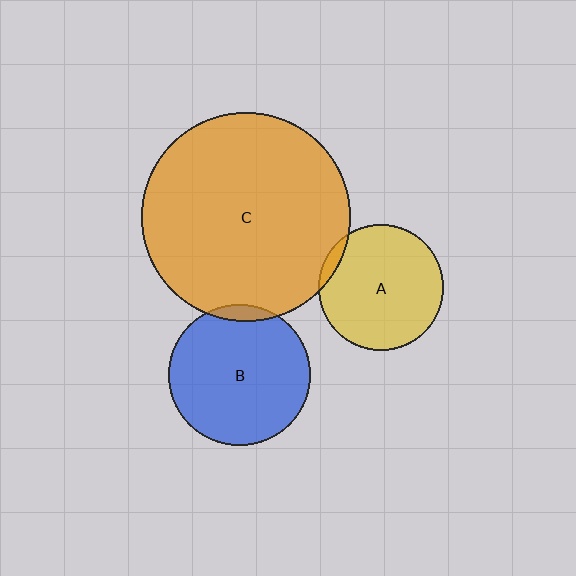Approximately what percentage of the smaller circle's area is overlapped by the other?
Approximately 5%.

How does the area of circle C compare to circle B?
Approximately 2.2 times.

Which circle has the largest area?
Circle C (orange).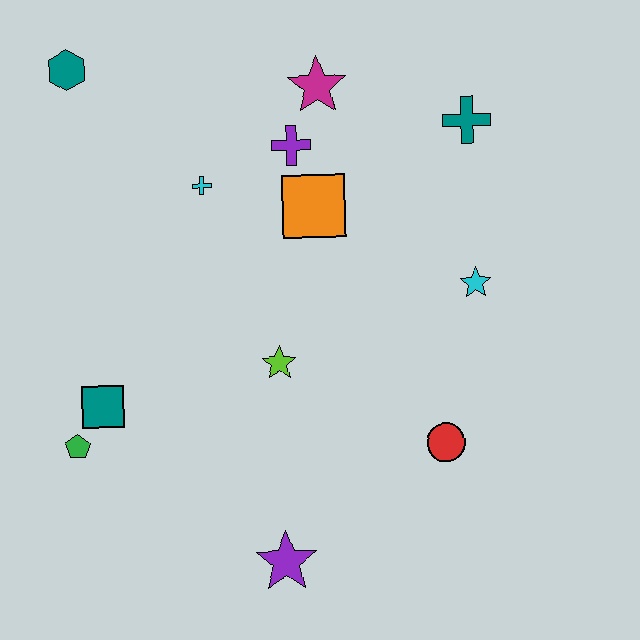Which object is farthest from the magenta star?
The purple star is farthest from the magenta star.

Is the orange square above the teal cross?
No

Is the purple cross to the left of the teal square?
No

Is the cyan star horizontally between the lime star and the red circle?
No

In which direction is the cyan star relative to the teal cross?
The cyan star is below the teal cross.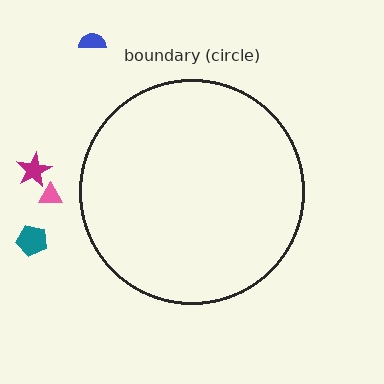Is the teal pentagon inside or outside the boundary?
Outside.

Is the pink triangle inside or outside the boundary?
Outside.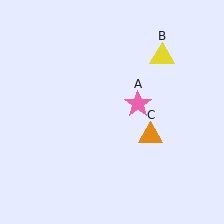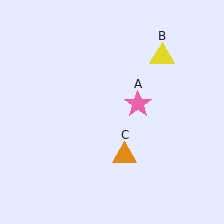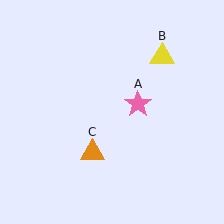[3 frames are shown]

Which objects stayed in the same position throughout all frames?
Pink star (object A) and yellow triangle (object B) remained stationary.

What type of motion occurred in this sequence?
The orange triangle (object C) rotated clockwise around the center of the scene.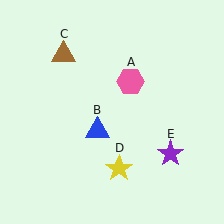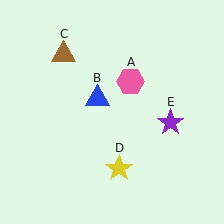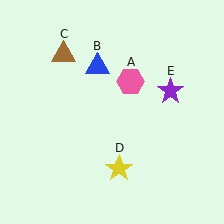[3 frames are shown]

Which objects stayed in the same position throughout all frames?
Pink hexagon (object A) and brown triangle (object C) and yellow star (object D) remained stationary.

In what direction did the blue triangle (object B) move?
The blue triangle (object B) moved up.